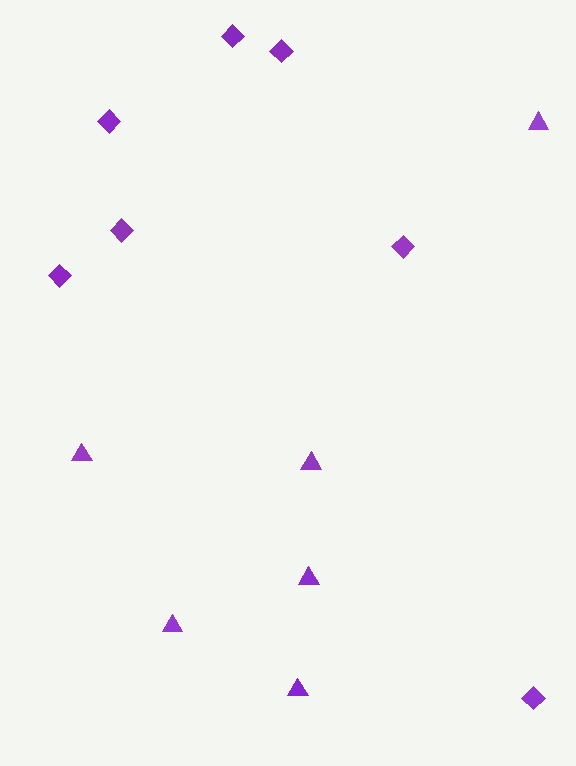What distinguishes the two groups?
There are 2 groups: one group of diamonds (7) and one group of triangles (6).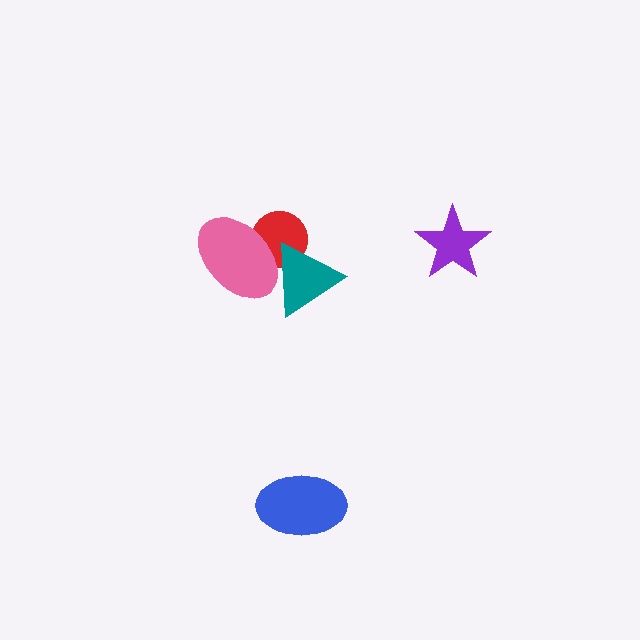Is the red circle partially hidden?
Yes, it is partially covered by another shape.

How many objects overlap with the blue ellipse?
0 objects overlap with the blue ellipse.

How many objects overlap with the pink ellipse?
2 objects overlap with the pink ellipse.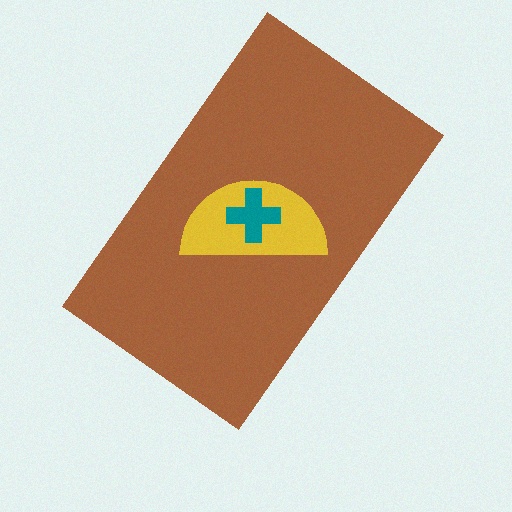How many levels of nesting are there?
3.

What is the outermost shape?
The brown rectangle.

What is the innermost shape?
The teal cross.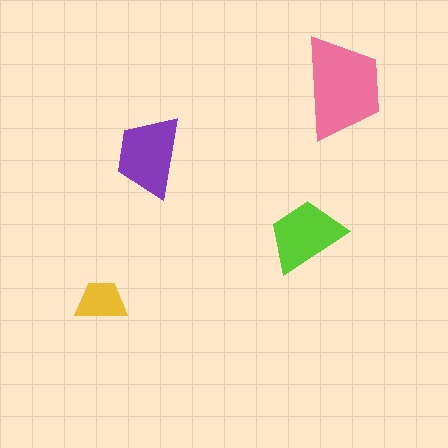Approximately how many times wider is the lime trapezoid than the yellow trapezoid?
About 1.5 times wider.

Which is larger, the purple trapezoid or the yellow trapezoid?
The purple one.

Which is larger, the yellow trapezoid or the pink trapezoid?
The pink one.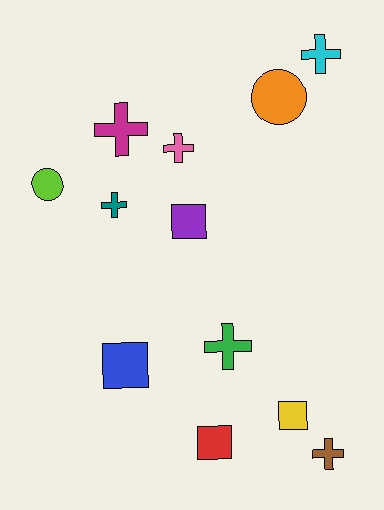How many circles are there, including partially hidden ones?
There are 2 circles.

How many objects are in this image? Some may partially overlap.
There are 12 objects.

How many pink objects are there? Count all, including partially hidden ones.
There is 1 pink object.